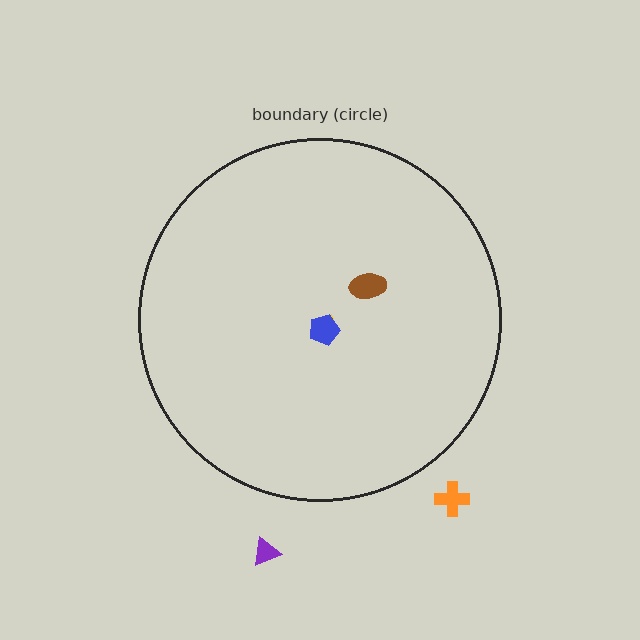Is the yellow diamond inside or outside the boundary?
Inside.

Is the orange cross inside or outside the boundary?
Outside.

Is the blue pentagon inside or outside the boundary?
Inside.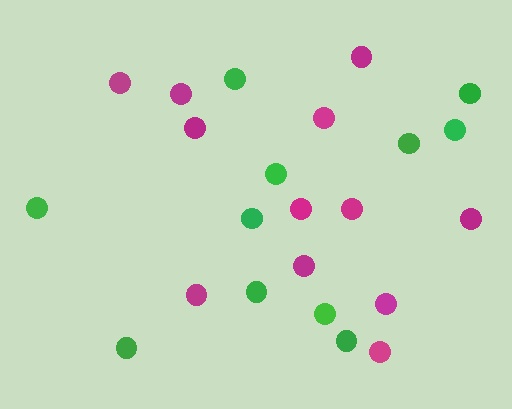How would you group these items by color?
There are 2 groups: one group of magenta circles (12) and one group of green circles (11).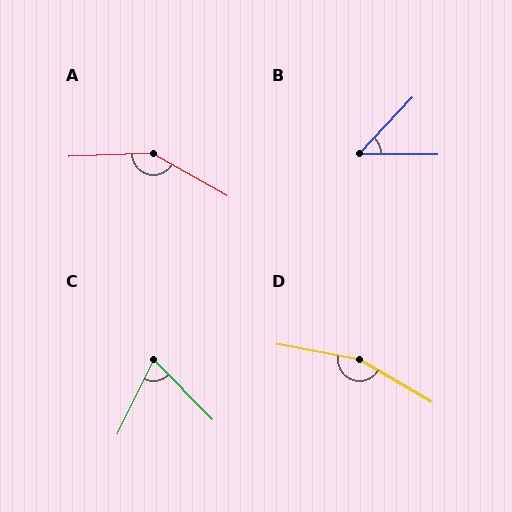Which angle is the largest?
D, at approximately 160 degrees.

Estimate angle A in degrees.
Approximately 148 degrees.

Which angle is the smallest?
B, at approximately 47 degrees.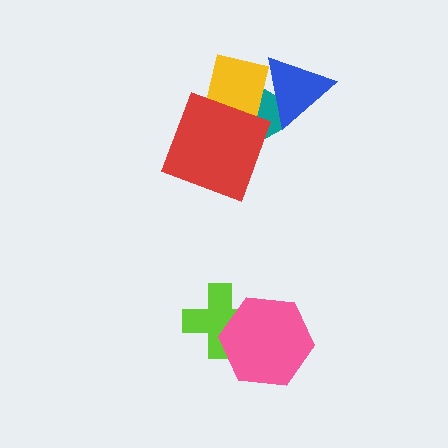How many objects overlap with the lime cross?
1 object overlaps with the lime cross.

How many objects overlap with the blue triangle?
2 objects overlap with the blue triangle.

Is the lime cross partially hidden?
Yes, it is partially covered by another shape.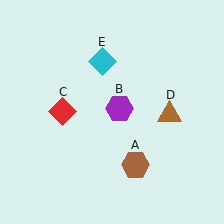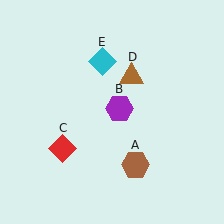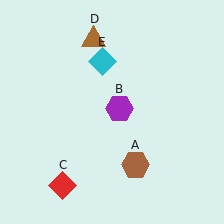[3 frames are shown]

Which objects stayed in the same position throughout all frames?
Brown hexagon (object A) and purple hexagon (object B) and cyan diamond (object E) remained stationary.